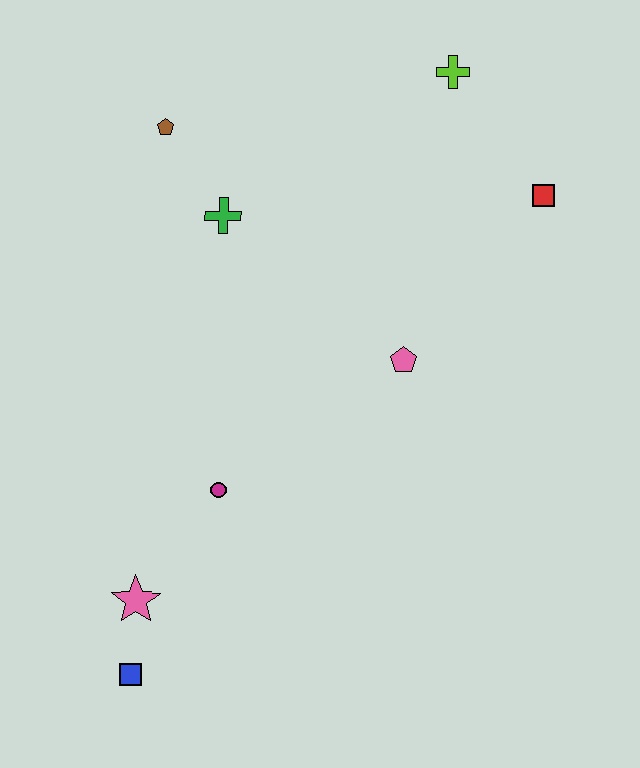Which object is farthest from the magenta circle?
The lime cross is farthest from the magenta circle.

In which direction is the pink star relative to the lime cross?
The pink star is below the lime cross.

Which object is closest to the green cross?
The brown pentagon is closest to the green cross.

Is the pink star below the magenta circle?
Yes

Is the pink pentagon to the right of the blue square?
Yes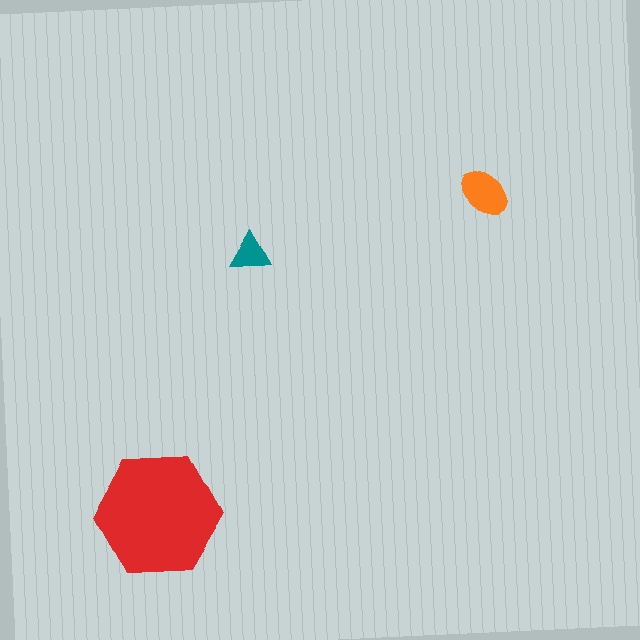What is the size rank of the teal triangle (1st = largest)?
3rd.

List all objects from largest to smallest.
The red hexagon, the orange ellipse, the teal triangle.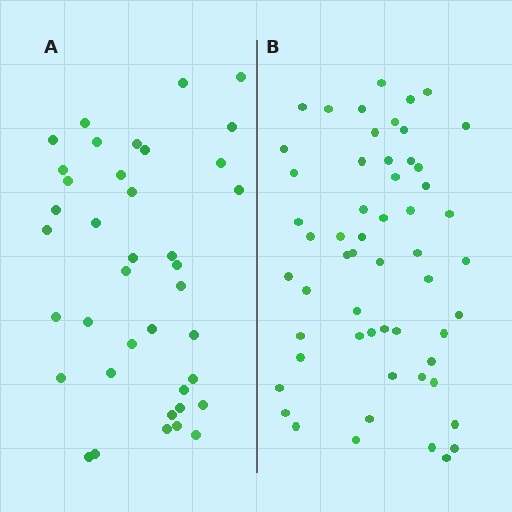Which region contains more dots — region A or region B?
Region B (the right region) has more dots.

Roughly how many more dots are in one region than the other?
Region B has approximately 15 more dots than region A.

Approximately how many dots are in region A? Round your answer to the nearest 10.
About 40 dots. (The exact count is 39, which rounds to 40.)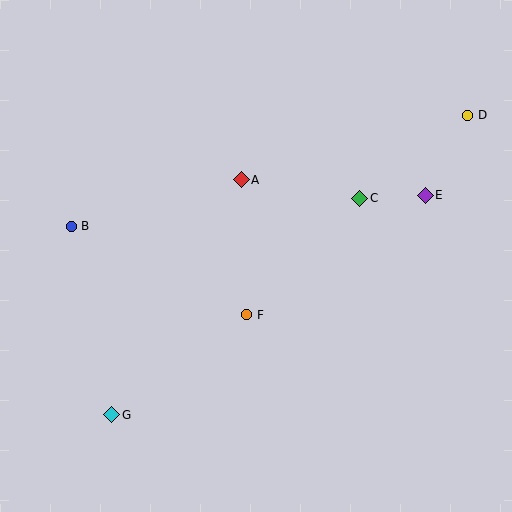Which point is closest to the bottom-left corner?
Point G is closest to the bottom-left corner.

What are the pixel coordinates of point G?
Point G is at (112, 415).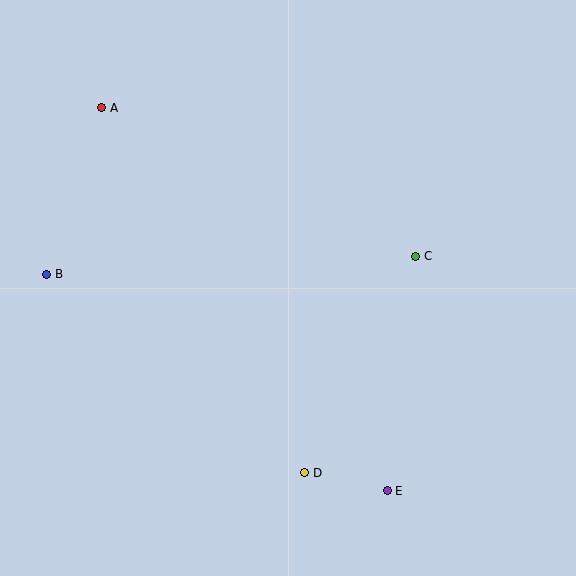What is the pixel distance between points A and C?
The distance between A and C is 347 pixels.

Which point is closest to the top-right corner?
Point C is closest to the top-right corner.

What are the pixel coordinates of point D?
Point D is at (305, 473).